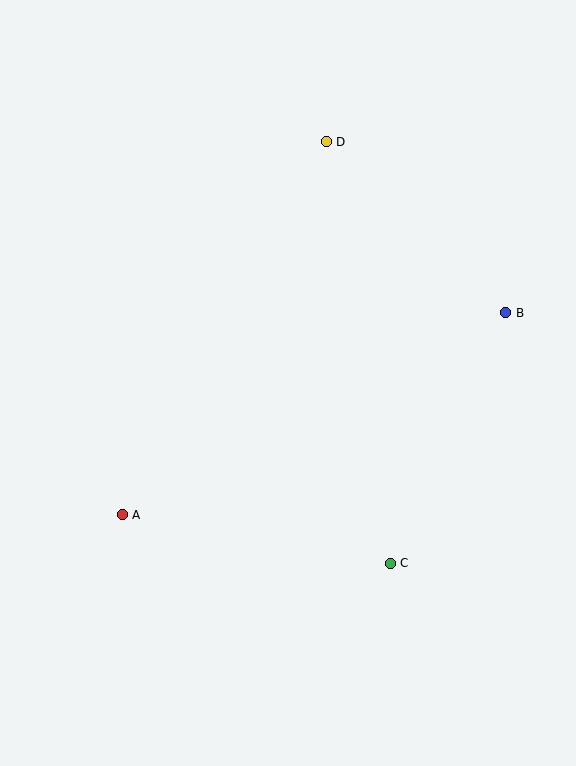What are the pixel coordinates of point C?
Point C is at (390, 563).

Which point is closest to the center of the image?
Point C at (390, 563) is closest to the center.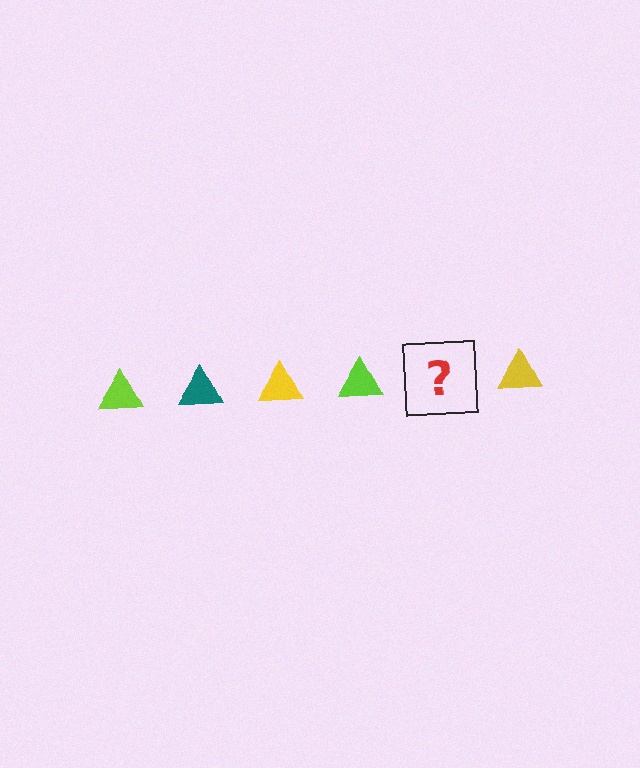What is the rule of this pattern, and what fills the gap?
The rule is that the pattern cycles through lime, teal, yellow triangles. The gap should be filled with a teal triangle.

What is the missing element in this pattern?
The missing element is a teal triangle.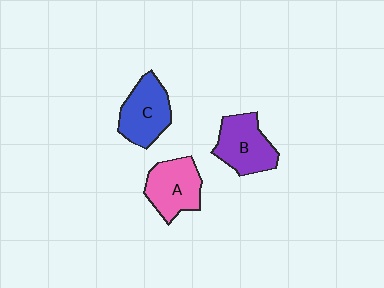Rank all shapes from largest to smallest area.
From largest to smallest: B (purple), C (blue), A (pink).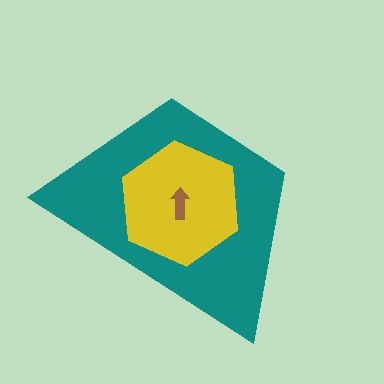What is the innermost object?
The brown arrow.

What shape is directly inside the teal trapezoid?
The yellow hexagon.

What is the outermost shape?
The teal trapezoid.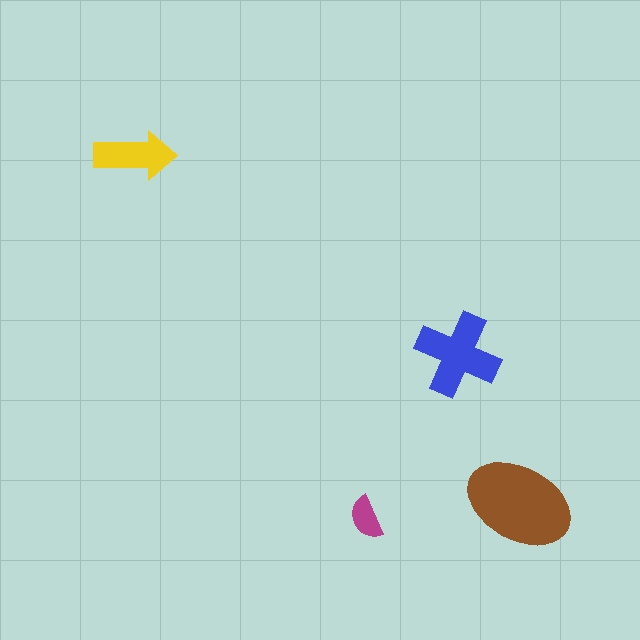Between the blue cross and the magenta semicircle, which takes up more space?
The blue cross.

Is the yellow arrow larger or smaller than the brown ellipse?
Smaller.